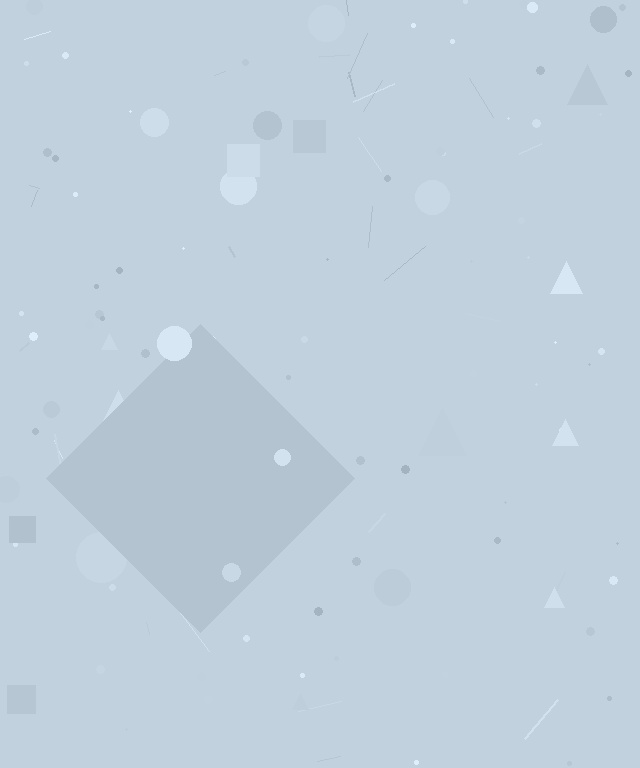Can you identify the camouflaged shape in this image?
The camouflaged shape is a diamond.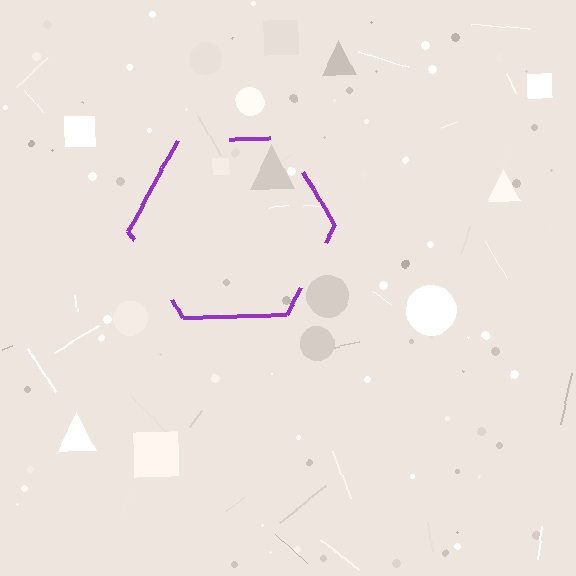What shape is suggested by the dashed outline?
The dashed outline suggests a hexagon.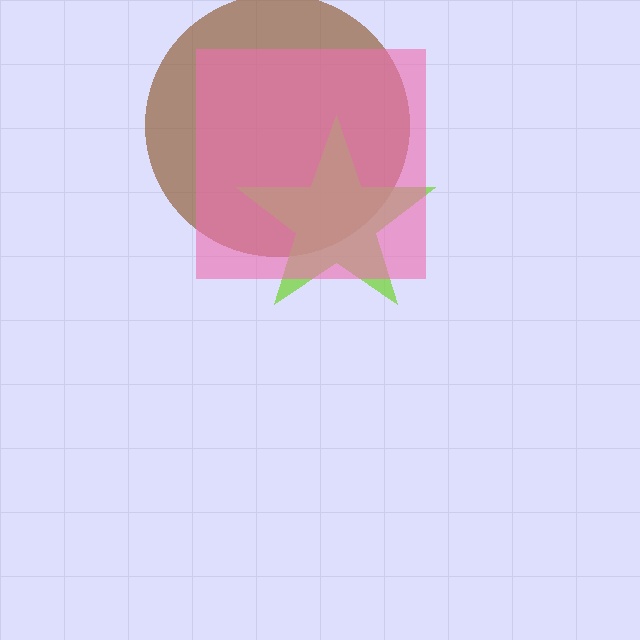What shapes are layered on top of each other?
The layered shapes are: a brown circle, a lime star, a pink square.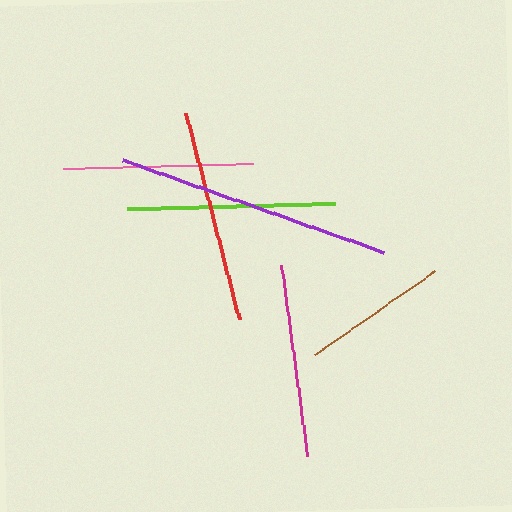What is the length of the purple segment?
The purple segment is approximately 276 pixels long.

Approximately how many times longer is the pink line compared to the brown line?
The pink line is approximately 1.3 times the length of the brown line.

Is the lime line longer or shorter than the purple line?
The purple line is longer than the lime line.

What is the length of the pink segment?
The pink segment is approximately 189 pixels long.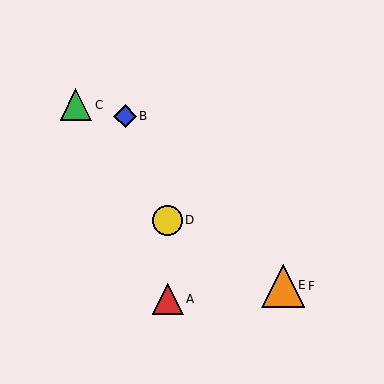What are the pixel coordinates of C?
Object C is at (76, 105).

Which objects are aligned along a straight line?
Objects D, E, F are aligned along a straight line.